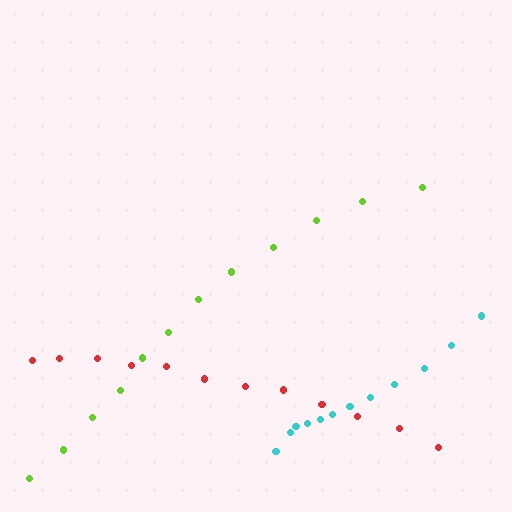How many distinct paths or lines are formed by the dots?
There are 3 distinct paths.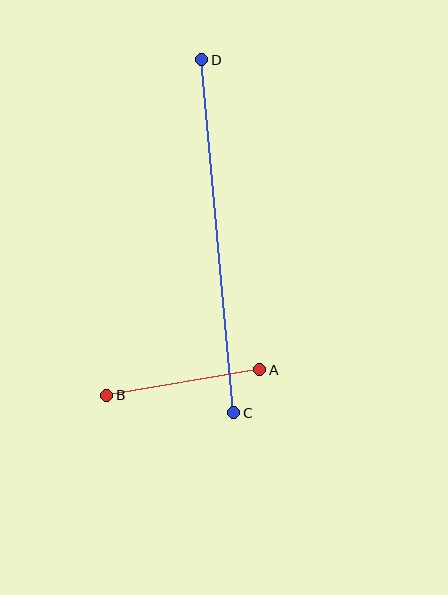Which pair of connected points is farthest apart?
Points C and D are farthest apart.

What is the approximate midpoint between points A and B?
The midpoint is at approximately (183, 382) pixels.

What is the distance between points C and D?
The distance is approximately 354 pixels.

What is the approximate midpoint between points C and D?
The midpoint is at approximately (218, 236) pixels.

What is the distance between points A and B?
The distance is approximately 155 pixels.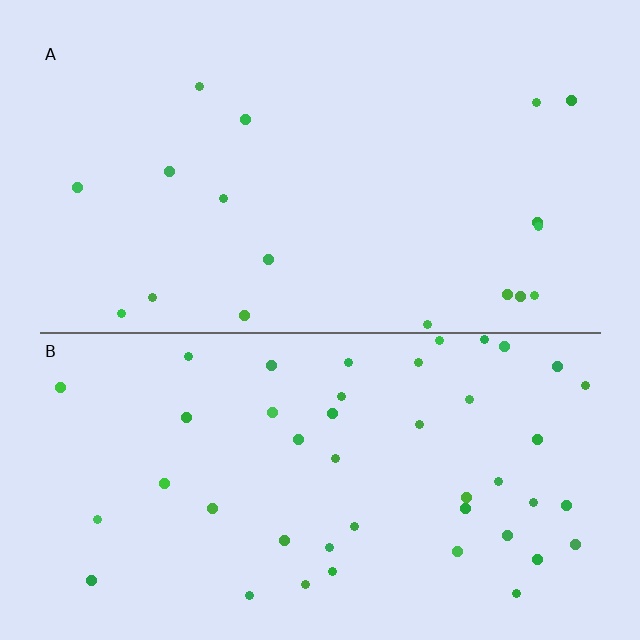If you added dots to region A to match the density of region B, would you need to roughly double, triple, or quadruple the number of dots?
Approximately triple.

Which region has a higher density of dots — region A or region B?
B (the bottom).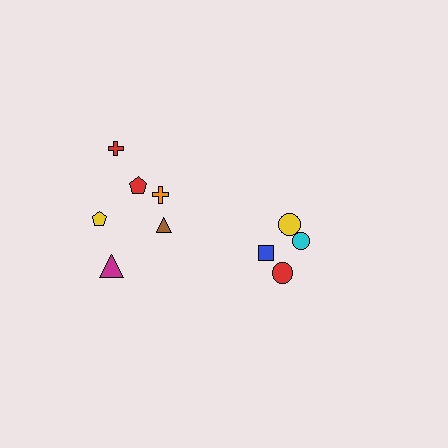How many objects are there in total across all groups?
There are 10 objects.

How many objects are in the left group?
There are 6 objects.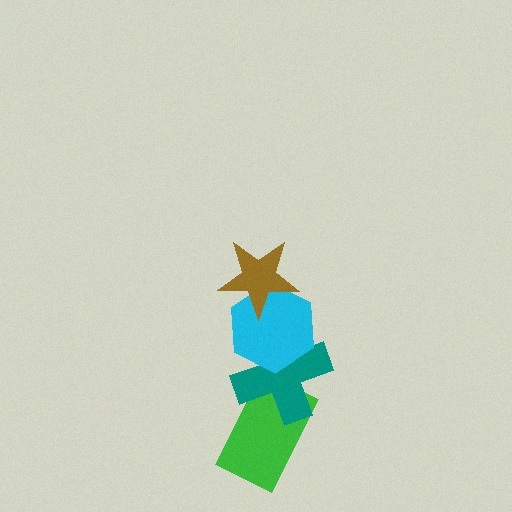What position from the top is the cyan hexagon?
The cyan hexagon is 2nd from the top.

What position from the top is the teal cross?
The teal cross is 3rd from the top.